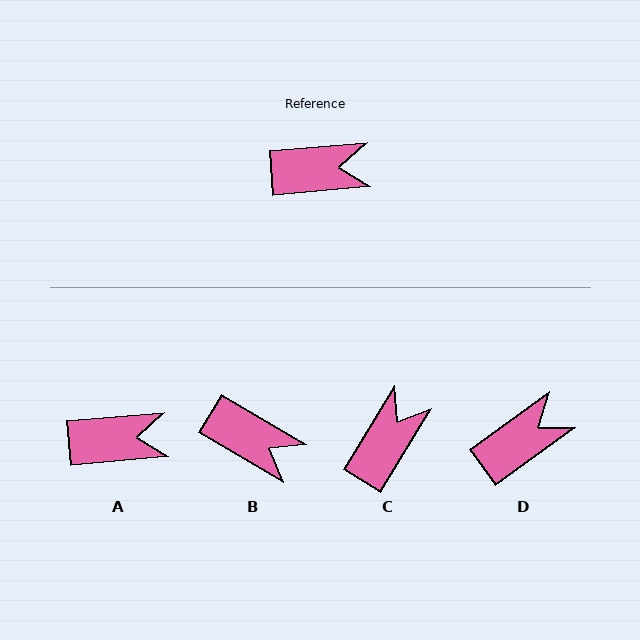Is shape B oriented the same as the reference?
No, it is off by about 35 degrees.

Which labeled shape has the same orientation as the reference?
A.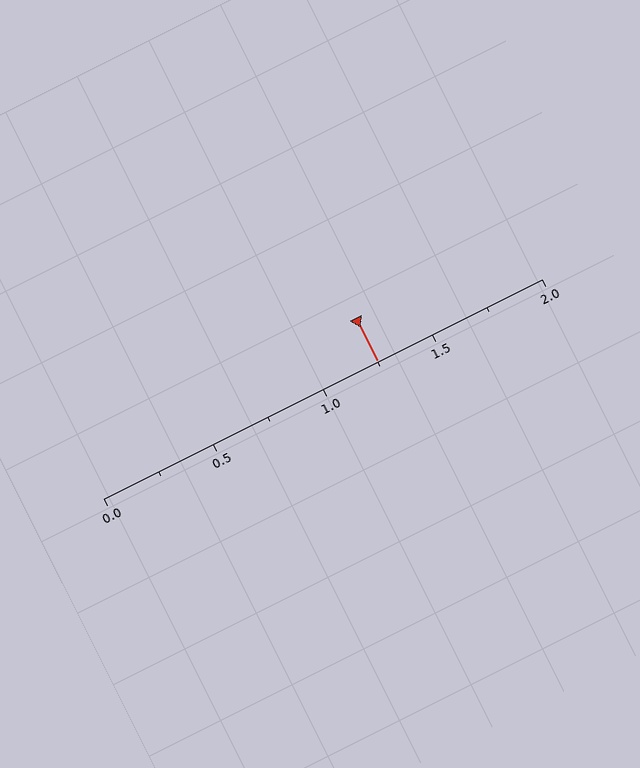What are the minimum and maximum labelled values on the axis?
The axis runs from 0.0 to 2.0.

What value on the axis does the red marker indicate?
The marker indicates approximately 1.25.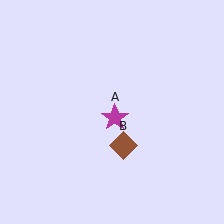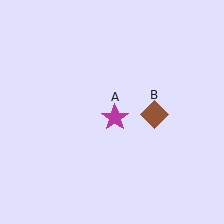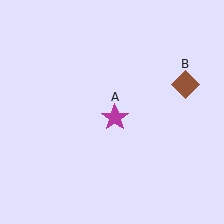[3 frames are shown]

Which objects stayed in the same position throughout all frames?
Magenta star (object A) remained stationary.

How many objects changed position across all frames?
1 object changed position: brown diamond (object B).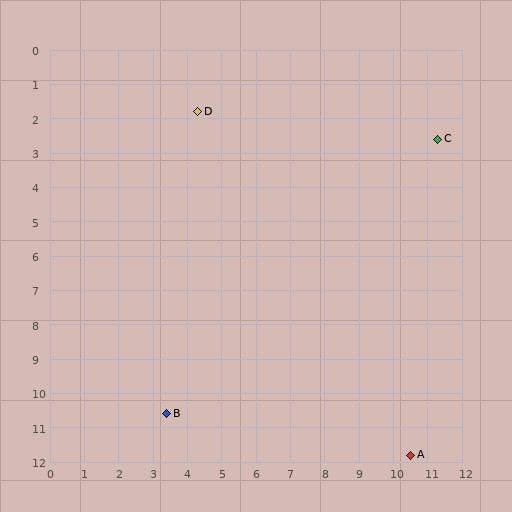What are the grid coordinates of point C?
Point C is at approximately (11.3, 2.6).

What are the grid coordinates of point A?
Point A is at approximately (10.5, 11.8).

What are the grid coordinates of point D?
Point D is at approximately (4.3, 1.8).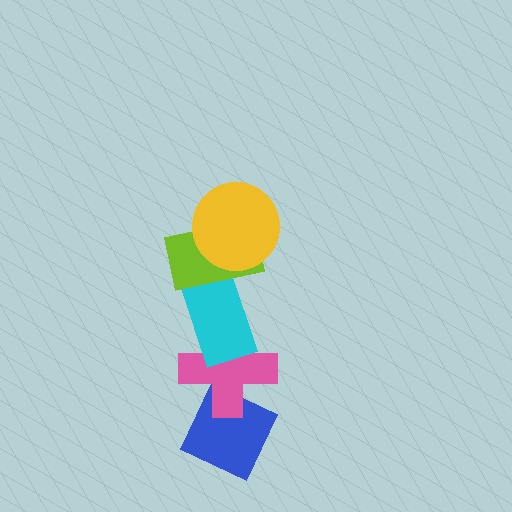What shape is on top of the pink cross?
The cyan rectangle is on top of the pink cross.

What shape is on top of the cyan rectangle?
The lime rectangle is on top of the cyan rectangle.